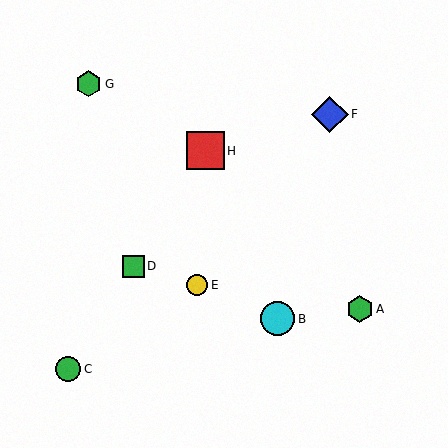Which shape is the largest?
The red square (labeled H) is the largest.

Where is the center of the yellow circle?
The center of the yellow circle is at (197, 285).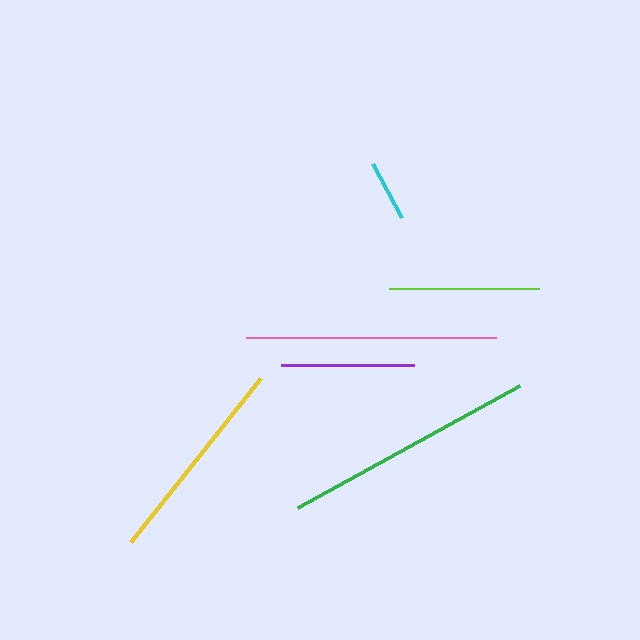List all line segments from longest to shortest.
From longest to shortest: green, pink, yellow, lime, purple, cyan.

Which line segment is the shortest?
The cyan line is the shortest at approximately 61 pixels.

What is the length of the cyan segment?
The cyan segment is approximately 61 pixels long.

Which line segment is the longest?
The green line is the longest at approximately 253 pixels.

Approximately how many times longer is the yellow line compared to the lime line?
The yellow line is approximately 1.4 times the length of the lime line.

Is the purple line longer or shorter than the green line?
The green line is longer than the purple line.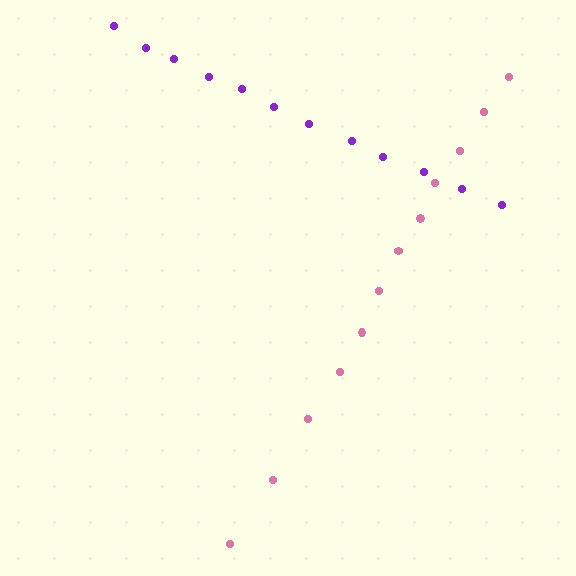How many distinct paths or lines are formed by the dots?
There are 2 distinct paths.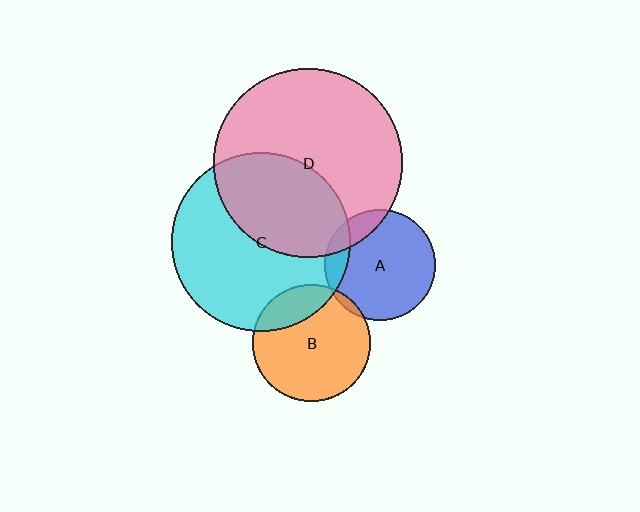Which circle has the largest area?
Circle D (pink).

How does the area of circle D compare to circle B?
Approximately 2.6 times.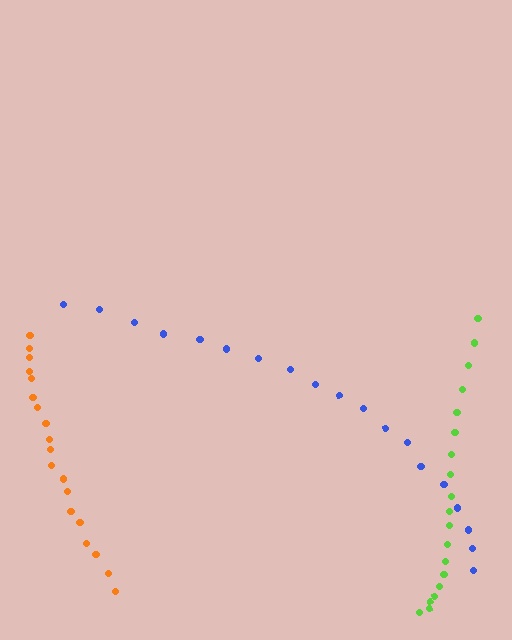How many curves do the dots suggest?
There are 3 distinct paths.